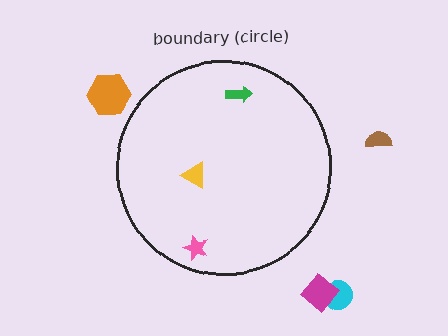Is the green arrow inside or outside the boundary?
Inside.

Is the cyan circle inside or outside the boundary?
Outside.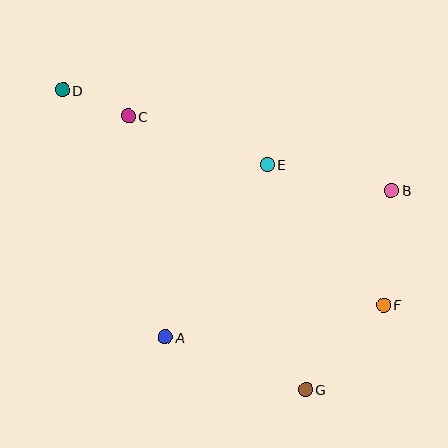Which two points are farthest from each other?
Points D and F are farthest from each other.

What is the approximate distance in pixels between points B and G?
The distance between B and G is approximately 217 pixels.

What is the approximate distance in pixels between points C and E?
The distance between C and E is approximately 147 pixels.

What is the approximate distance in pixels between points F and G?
The distance between F and G is approximately 115 pixels.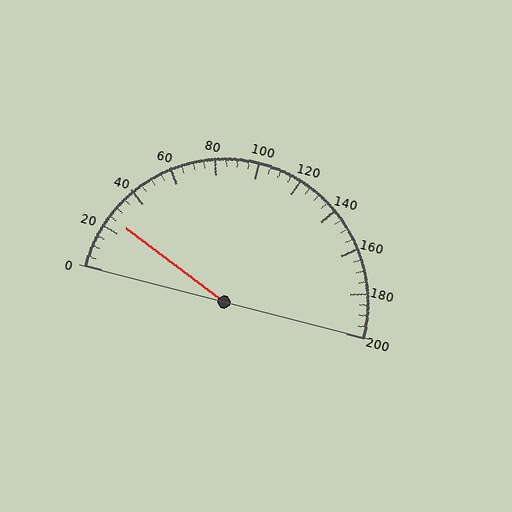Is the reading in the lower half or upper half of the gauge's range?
The reading is in the lower half of the range (0 to 200).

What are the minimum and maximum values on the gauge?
The gauge ranges from 0 to 200.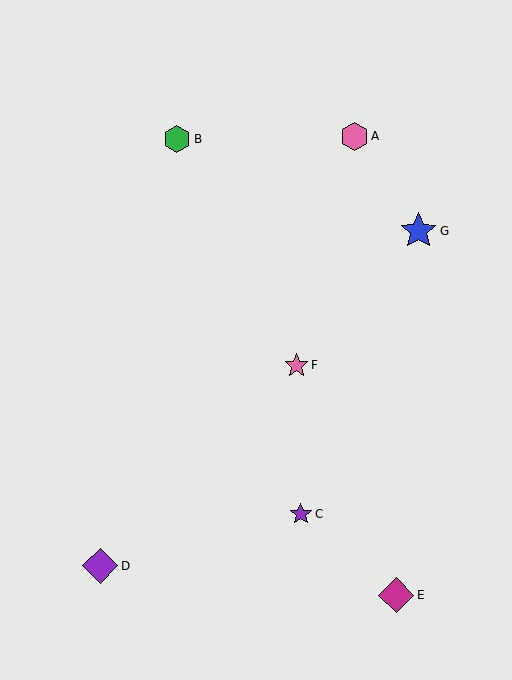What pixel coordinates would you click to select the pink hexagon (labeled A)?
Click at (354, 136) to select the pink hexagon A.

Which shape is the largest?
The blue star (labeled G) is the largest.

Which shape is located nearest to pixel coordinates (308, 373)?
The pink star (labeled F) at (297, 365) is nearest to that location.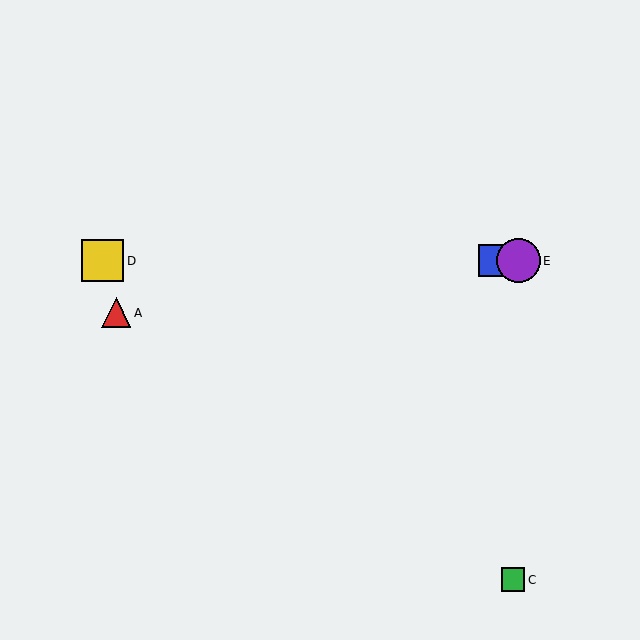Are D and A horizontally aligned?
No, D is at y≈261 and A is at y≈313.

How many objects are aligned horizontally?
3 objects (B, D, E) are aligned horizontally.